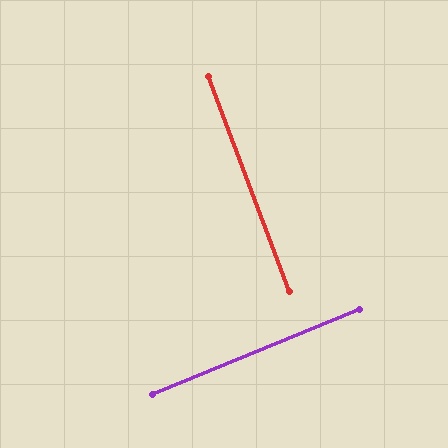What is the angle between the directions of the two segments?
Approximately 89 degrees.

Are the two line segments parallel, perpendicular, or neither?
Perpendicular — they meet at approximately 89°.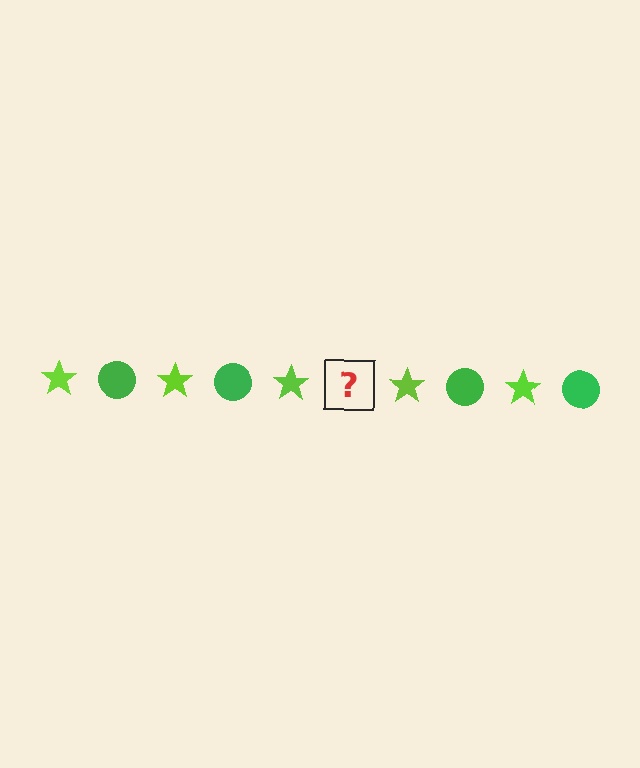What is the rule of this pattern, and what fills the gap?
The rule is that the pattern alternates between lime star and green circle. The gap should be filled with a green circle.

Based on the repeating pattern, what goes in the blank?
The blank should be a green circle.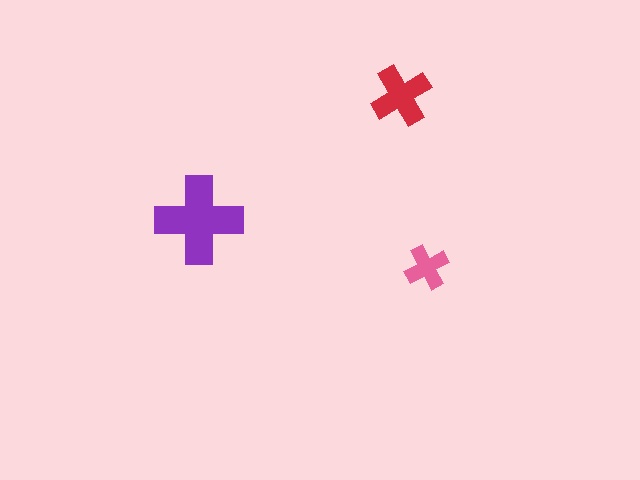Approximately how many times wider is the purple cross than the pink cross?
About 2 times wider.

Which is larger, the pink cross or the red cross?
The red one.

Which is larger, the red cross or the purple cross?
The purple one.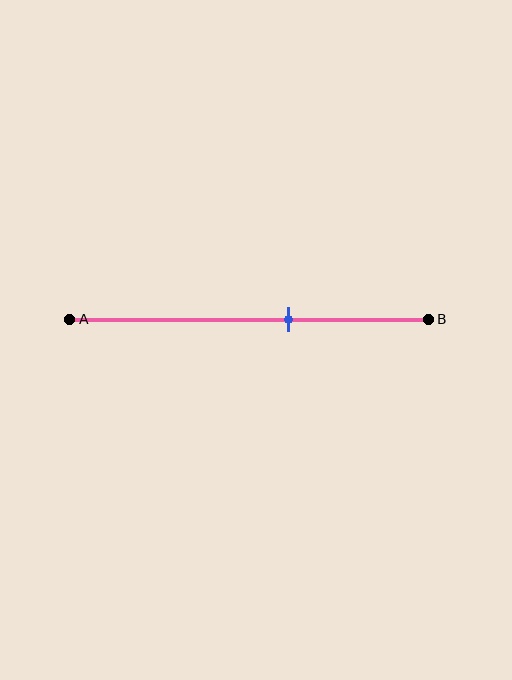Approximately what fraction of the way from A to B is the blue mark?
The blue mark is approximately 60% of the way from A to B.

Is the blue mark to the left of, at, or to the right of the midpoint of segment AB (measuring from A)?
The blue mark is to the right of the midpoint of segment AB.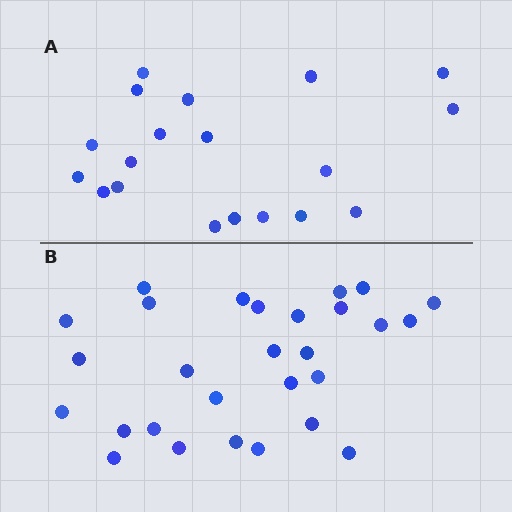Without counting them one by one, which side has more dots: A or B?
Region B (the bottom region) has more dots.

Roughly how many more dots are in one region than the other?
Region B has roughly 8 or so more dots than region A.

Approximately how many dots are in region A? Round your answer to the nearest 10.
About 20 dots. (The exact count is 19, which rounds to 20.)